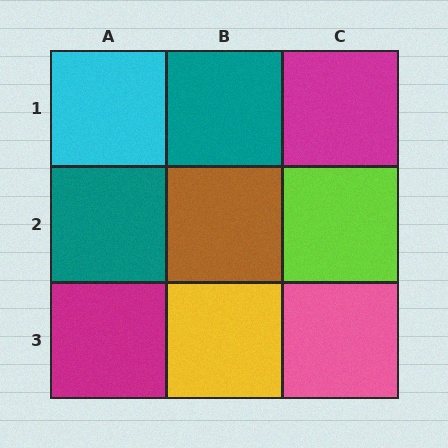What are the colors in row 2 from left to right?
Teal, brown, lime.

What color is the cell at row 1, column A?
Cyan.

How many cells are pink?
1 cell is pink.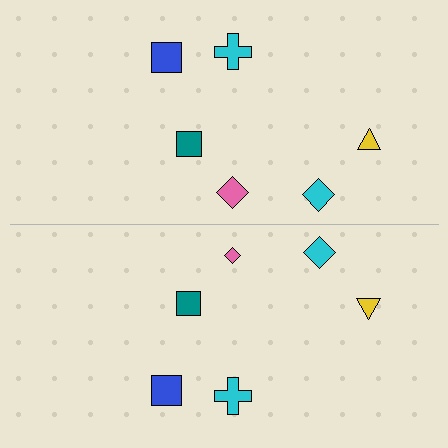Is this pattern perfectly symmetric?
No, the pattern is not perfectly symmetric. The pink diamond on the bottom side has a different size than its mirror counterpart.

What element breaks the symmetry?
The pink diamond on the bottom side has a different size than its mirror counterpart.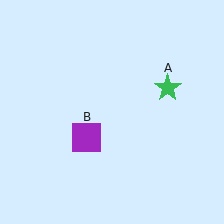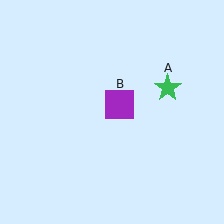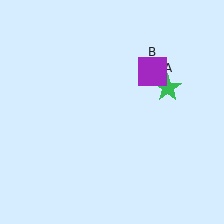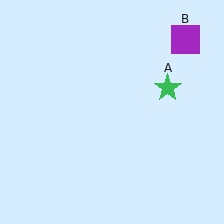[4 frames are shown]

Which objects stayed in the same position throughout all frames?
Green star (object A) remained stationary.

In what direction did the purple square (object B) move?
The purple square (object B) moved up and to the right.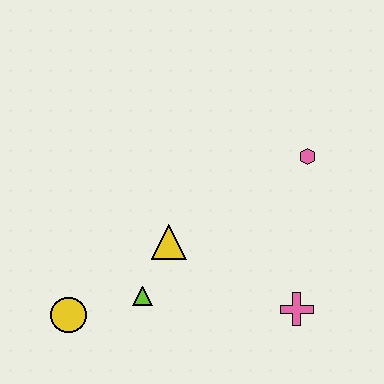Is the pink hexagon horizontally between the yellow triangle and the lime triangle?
No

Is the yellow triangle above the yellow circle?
Yes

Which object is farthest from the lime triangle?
The pink hexagon is farthest from the lime triangle.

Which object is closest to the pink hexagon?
The pink cross is closest to the pink hexagon.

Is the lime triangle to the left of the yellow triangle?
Yes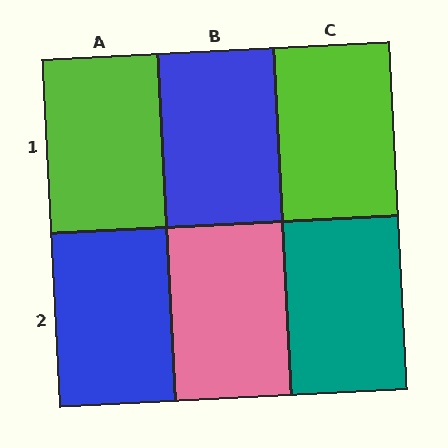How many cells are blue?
2 cells are blue.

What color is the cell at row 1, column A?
Lime.